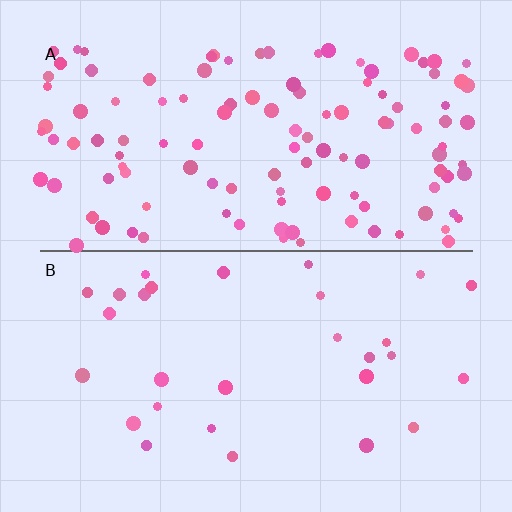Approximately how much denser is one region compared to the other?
Approximately 4.0× — region A over region B.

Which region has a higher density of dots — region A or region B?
A (the top).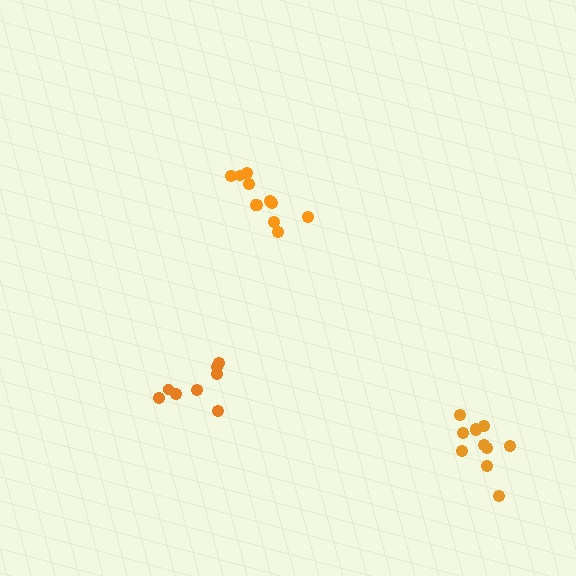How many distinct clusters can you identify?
There are 3 distinct clusters.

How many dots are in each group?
Group 1: 8 dots, Group 2: 11 dots, Group 3: 11 dots (30 total).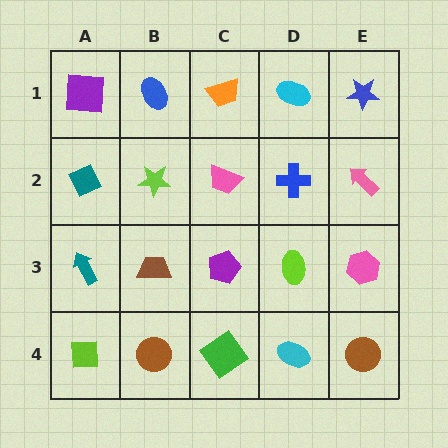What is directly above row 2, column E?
A blue star.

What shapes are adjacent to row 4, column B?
A brown trapezoid (row 3, column B), a lime square (row 4, column A), a green diamond (row 4, column C).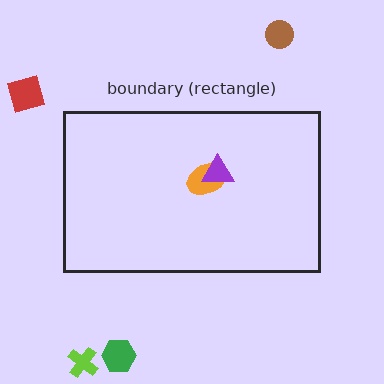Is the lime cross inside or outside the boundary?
Outside.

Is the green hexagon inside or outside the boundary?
Outside.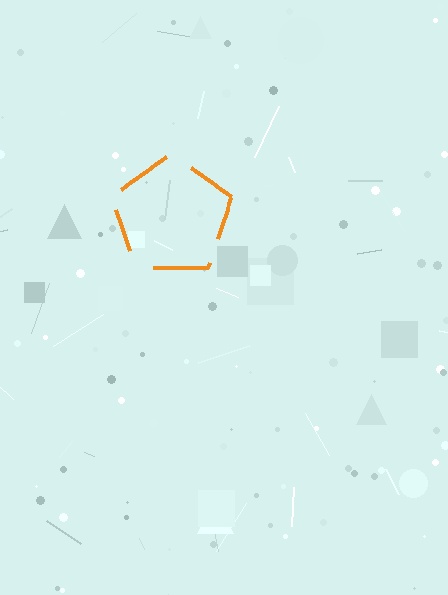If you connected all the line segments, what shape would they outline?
They would outline a pentagon.